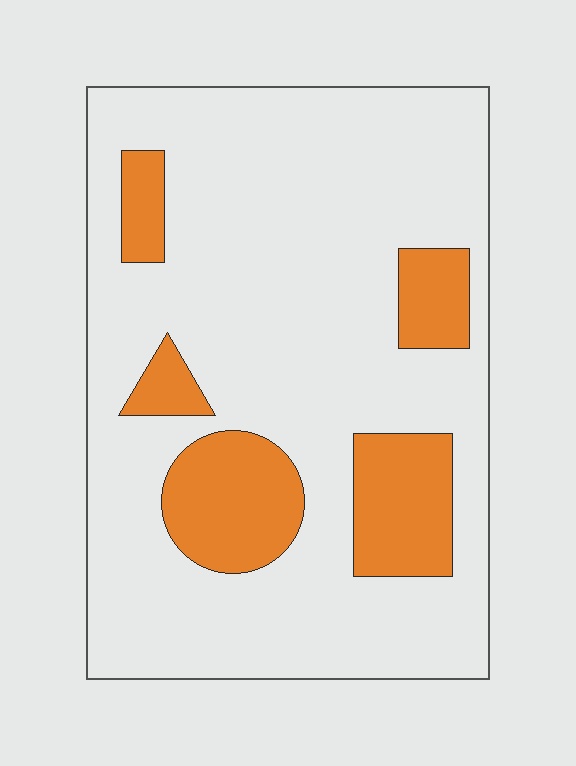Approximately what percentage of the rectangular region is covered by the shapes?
Approximately 20%.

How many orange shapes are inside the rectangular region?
5.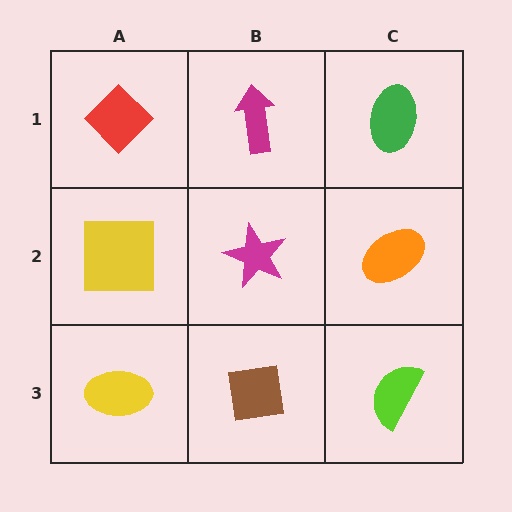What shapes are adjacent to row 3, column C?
An orange ellipse (row 2, column C), a brown square (row 3, column B).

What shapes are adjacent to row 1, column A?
A yellow square (row 2, column A), a magenta arrow (row 1, column B).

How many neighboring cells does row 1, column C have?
2.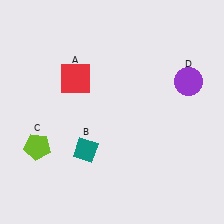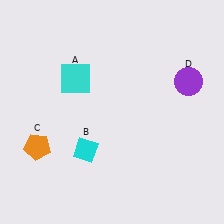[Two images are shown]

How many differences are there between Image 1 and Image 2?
There are 3 differences between the two images.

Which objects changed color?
A changed from red to cyan. B changed from teal to cyan. C changed from lime to orange.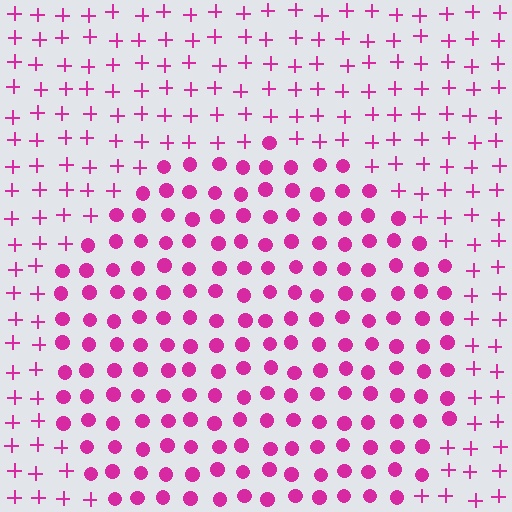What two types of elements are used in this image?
The image uses circles inside the circle region and plus signs outside it.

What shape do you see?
I see a circle.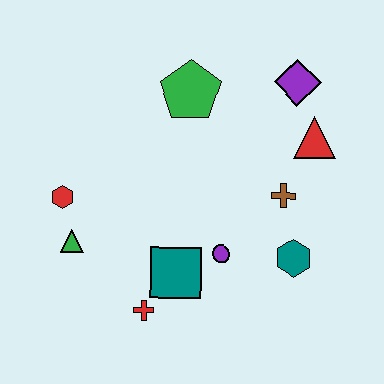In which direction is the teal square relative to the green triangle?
The teal square is to the right of the green triangle.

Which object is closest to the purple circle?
The teal square is closest to the purple circle.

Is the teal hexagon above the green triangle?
No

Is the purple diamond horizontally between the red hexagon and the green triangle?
No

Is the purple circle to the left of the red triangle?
Yes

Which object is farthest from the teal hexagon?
The red hexagon is farthest from the teal hexagon.